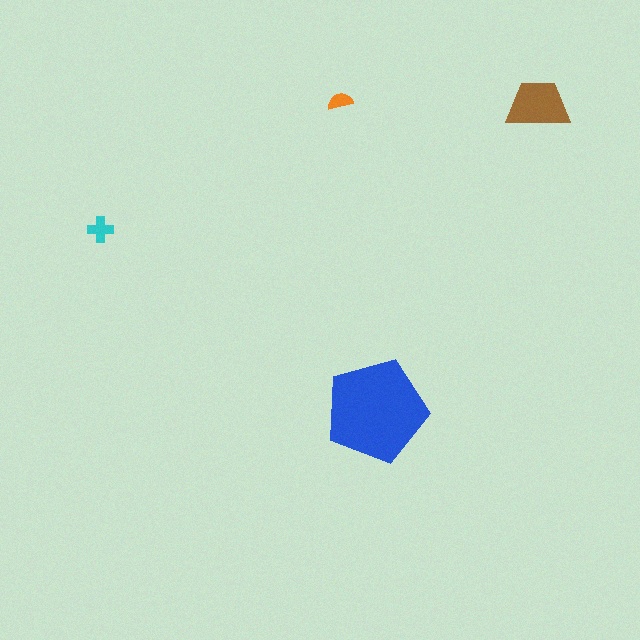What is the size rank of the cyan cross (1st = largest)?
3rd.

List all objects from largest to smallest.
The blue pentagon, the brown trapezoid, the cyan cross, the orange semicircle.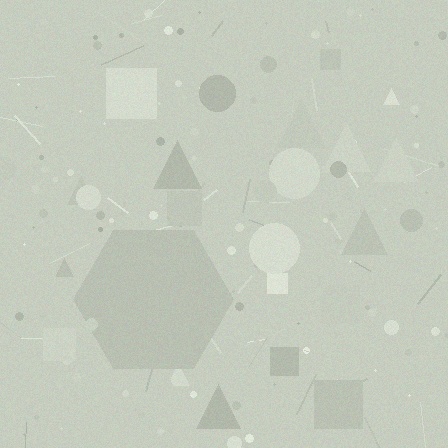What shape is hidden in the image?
A hexagon is hidden in the image.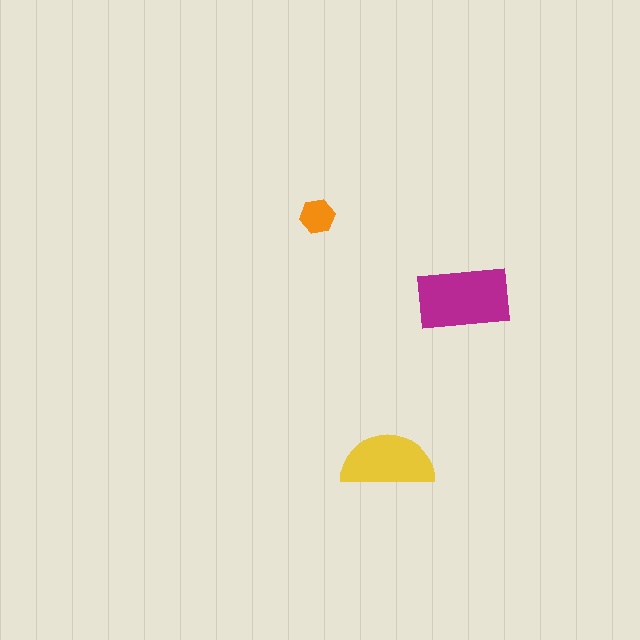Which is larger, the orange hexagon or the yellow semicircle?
The yellow semicircle.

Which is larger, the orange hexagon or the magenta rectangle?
The magenta rectangle.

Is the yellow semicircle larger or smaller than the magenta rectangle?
Smaller.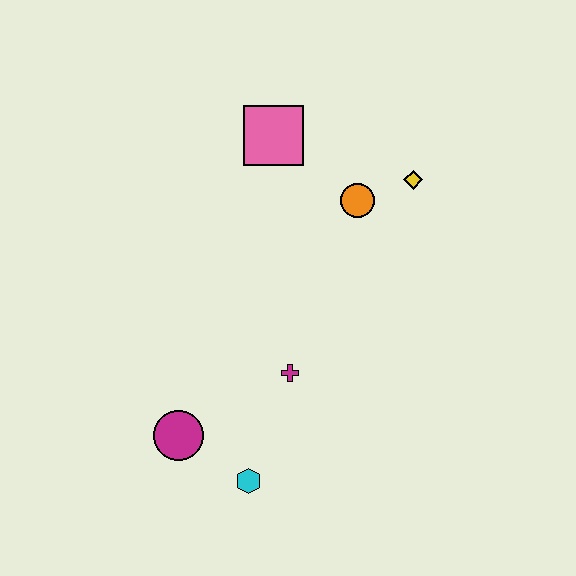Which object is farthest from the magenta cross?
The pink square is farthest from the magenta cross.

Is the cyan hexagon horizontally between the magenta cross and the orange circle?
No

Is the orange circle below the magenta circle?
No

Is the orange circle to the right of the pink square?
Yes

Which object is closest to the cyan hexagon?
The magenta circle is closest to the cyan hexagon.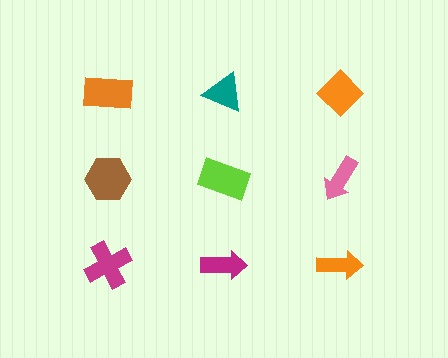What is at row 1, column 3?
An orange diamond.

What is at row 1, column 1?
An orange rectangle.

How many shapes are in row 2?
3 shapes.